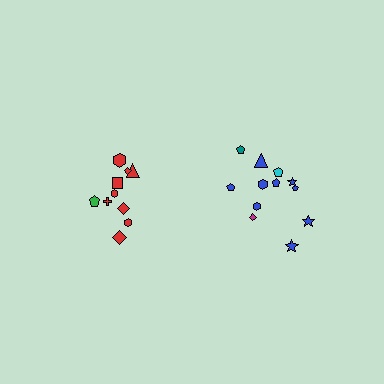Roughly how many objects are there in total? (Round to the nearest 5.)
Roughly 20 objects in total.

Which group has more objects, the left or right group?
The right group.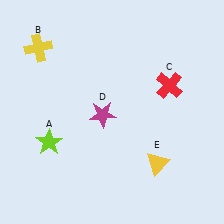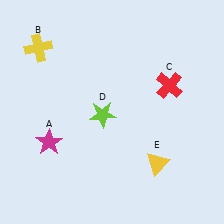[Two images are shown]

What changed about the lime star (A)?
In Image 1, A is lime. In Image 2, it changed to magenta.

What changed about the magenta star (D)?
In Image 1, D is magenta. In Image 2, it changed to lime.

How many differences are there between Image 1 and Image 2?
There are 2 differences between the two images.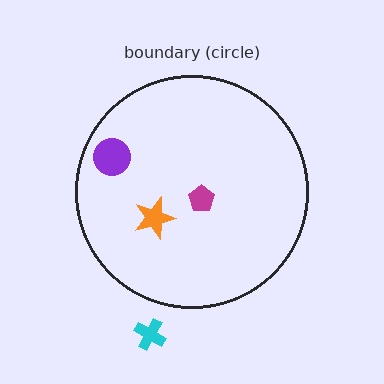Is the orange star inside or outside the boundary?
Inside.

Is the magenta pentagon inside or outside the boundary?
Inside.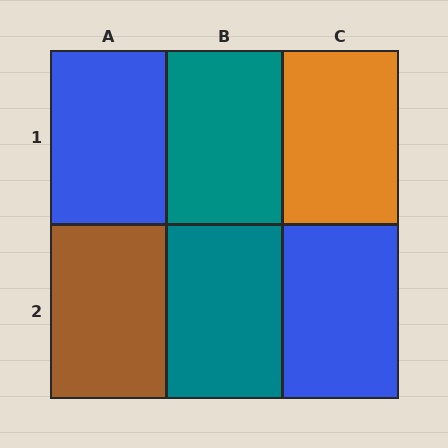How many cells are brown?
1 cell is brown.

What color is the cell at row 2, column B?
Teal.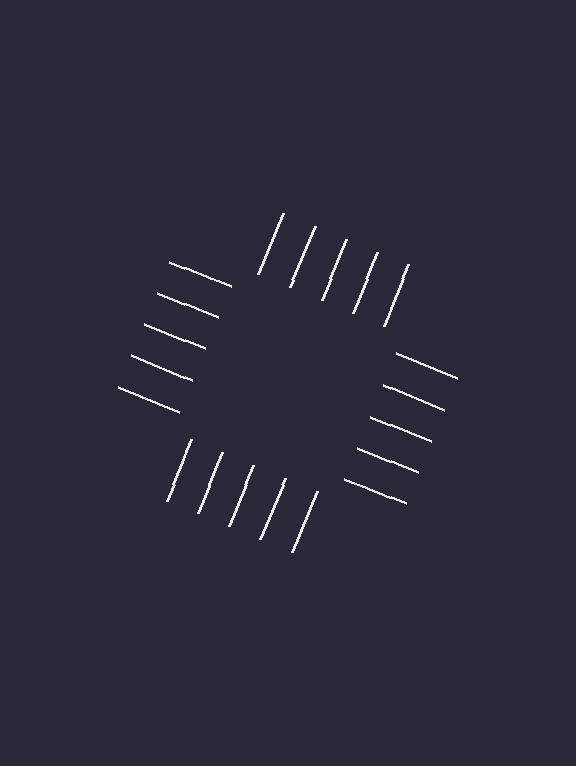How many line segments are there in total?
20 — 5 along each of the 4 edges.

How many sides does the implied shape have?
4 sides — the line-ends trace a square.